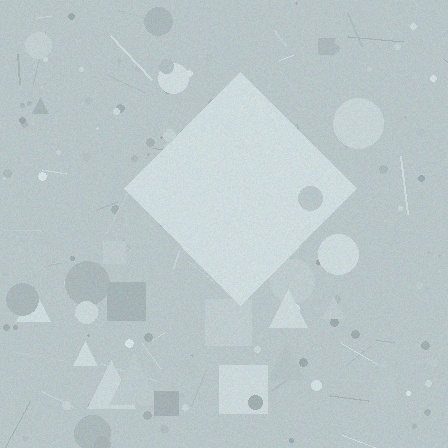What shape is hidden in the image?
A diamond is hidden in the image.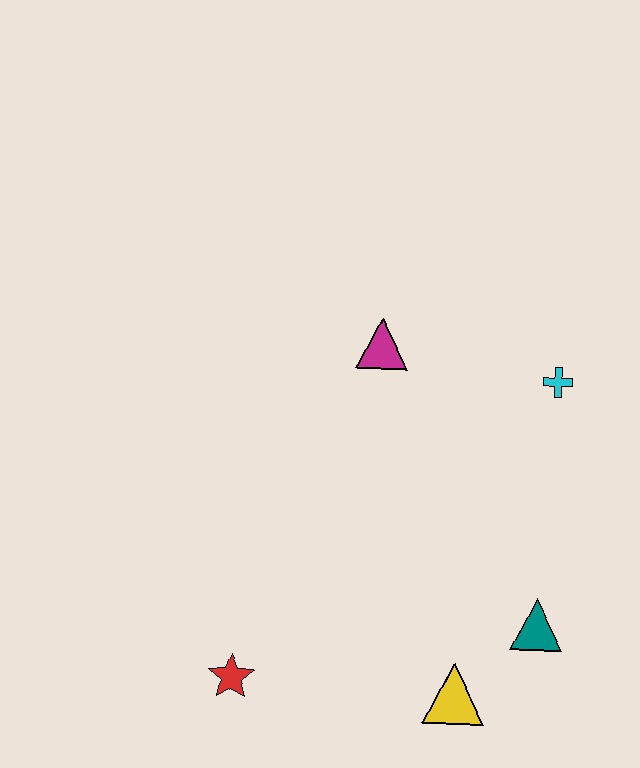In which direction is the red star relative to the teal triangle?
The red star is to the left of the teal triangle.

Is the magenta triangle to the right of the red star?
Yes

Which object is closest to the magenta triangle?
The cyan cross is closest to the magenta triangle.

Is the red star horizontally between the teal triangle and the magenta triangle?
No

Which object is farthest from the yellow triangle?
The magenta triangle is farthest from the yellow triangle.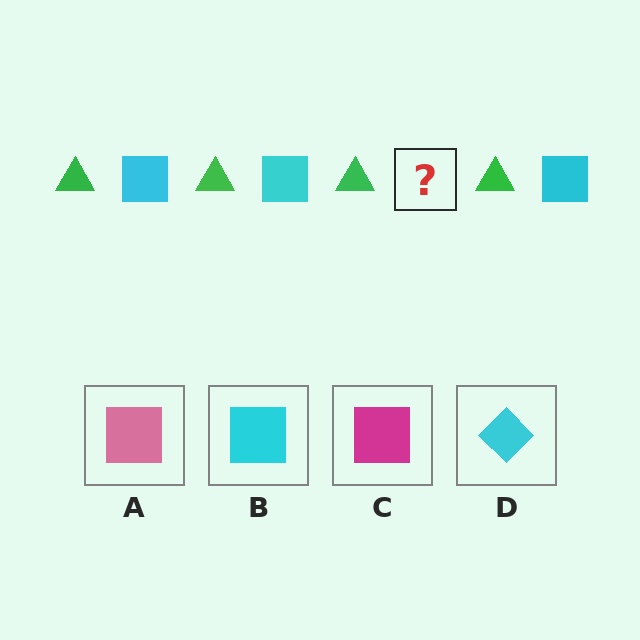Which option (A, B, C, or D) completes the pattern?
B.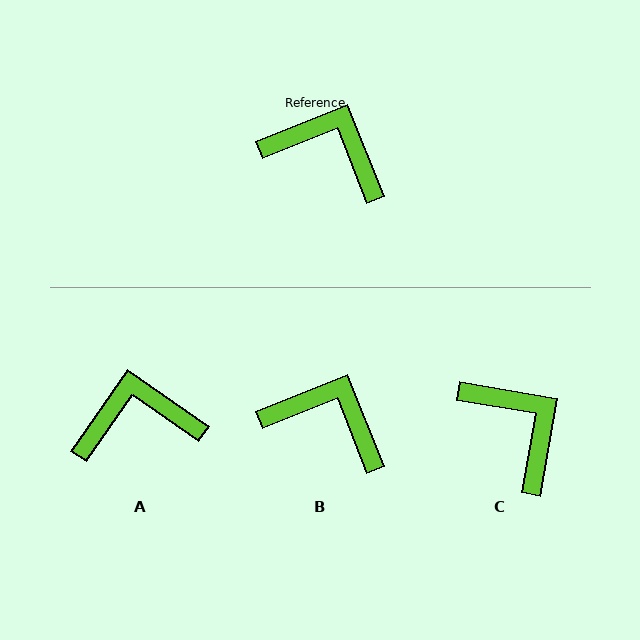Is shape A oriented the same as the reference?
No, it is off by about 33 degrees.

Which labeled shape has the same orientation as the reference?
B.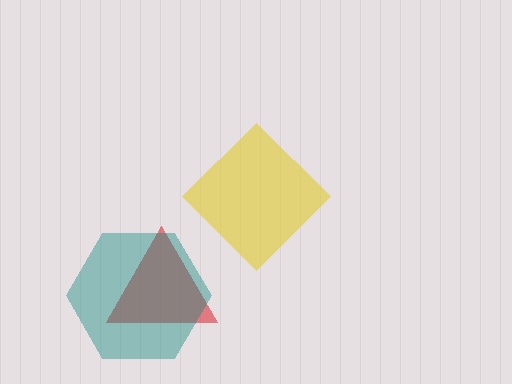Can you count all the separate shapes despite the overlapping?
Yes, there are 3 separate shapes.